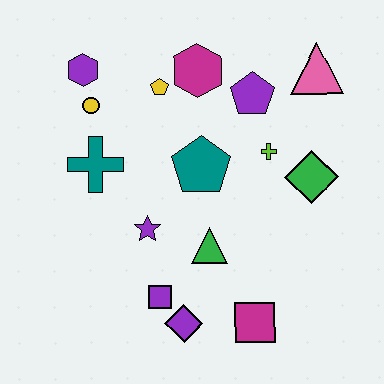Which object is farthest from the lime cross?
The purple hexagon is farthest from the lime cross.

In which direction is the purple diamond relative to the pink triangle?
The purple diamond is below the pink triangle.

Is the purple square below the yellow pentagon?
Yes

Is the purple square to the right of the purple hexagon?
Yes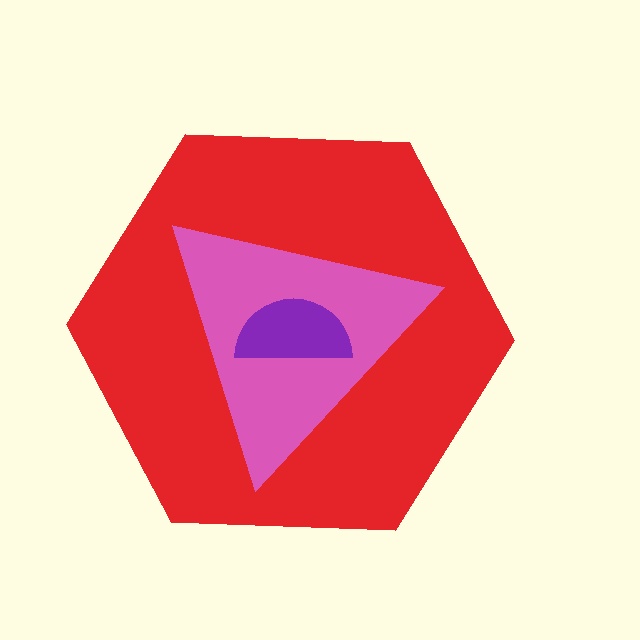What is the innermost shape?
The purple semicircle.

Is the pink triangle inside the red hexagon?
Yes.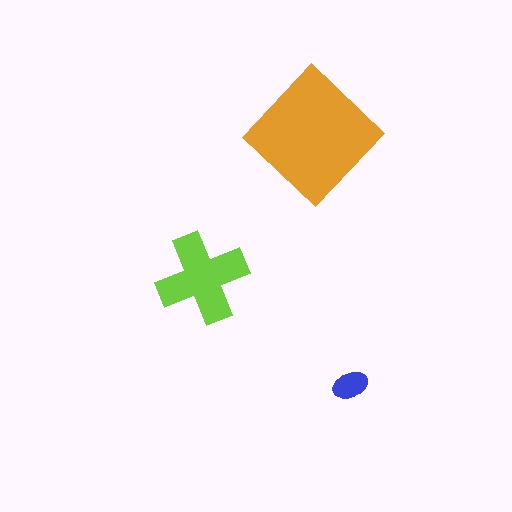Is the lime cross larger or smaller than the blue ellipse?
Larger.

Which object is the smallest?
The blue ellipse.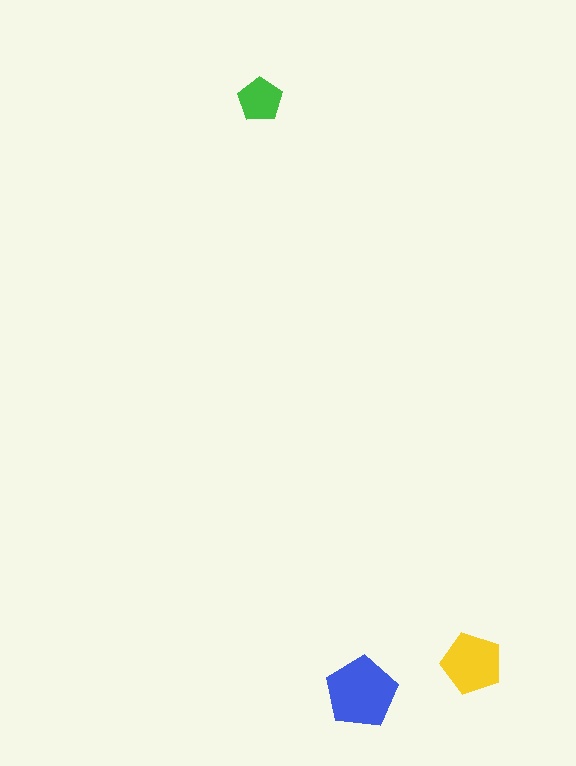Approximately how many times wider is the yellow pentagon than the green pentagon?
About 1.5 times wider.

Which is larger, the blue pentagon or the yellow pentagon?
The blue one.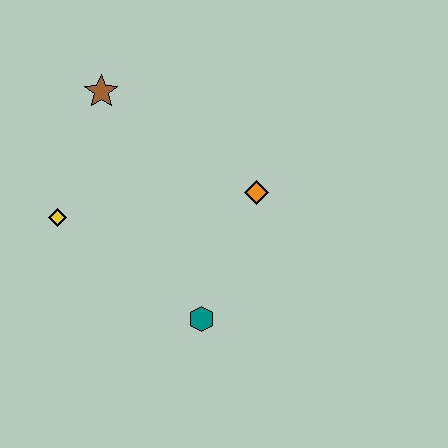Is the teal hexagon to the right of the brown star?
Yes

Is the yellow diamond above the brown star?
No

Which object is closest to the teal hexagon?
The orange diamond is closest to the teal hexagon.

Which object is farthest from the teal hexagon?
The brown star is farthest from the teal hexagon.